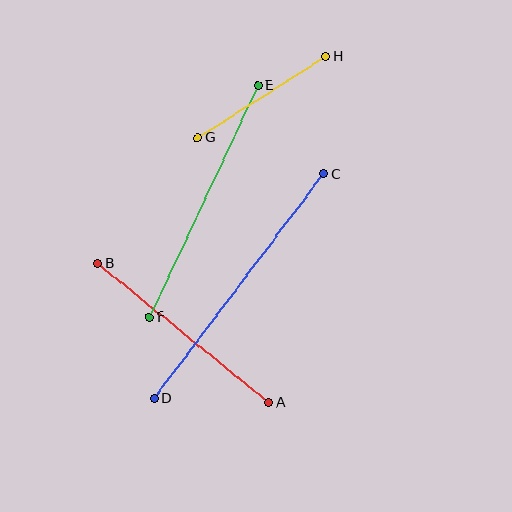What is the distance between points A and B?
The distance is approximately 220 pixels.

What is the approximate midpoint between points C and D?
The midpoint is at approximately (239, 286) pixels.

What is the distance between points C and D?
The distance is approximately 282 pixels.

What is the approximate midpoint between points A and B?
The midpoint is at approximately (183, 333) pixels.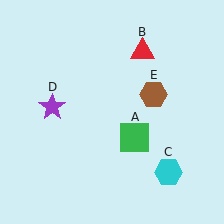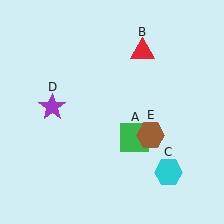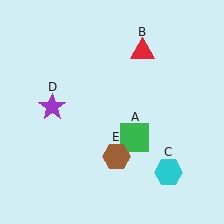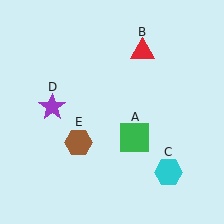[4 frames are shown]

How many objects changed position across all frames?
1 object changed position: brown hexagon (object E).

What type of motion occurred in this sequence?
The brown hexagon (object E) rotated clockwise around the center of the scene.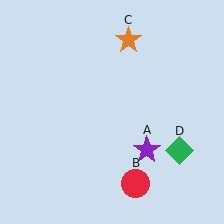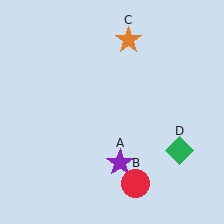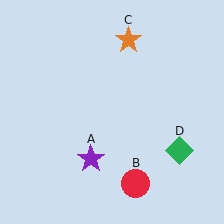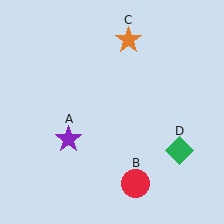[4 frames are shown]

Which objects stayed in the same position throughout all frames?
Red circle (object B) and orange star (object C) and green diamond (object D) remained stationary.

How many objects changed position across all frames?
1 object changed position: purple star (object A).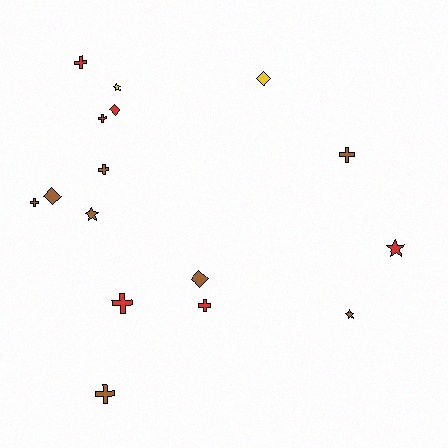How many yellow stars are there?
There is 1 yellow star.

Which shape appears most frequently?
Cross, with 8 objects.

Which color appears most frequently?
Brown, with 8 objects.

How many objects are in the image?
There are 16 objects.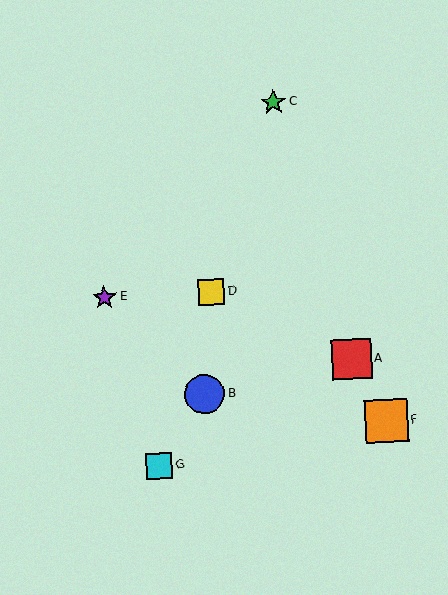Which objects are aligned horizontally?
Objects D, E are aligned horizontally.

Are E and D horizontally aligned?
Yes, both are at y≈298.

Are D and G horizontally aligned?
No, D is at y≈292 and G is at y≈466.